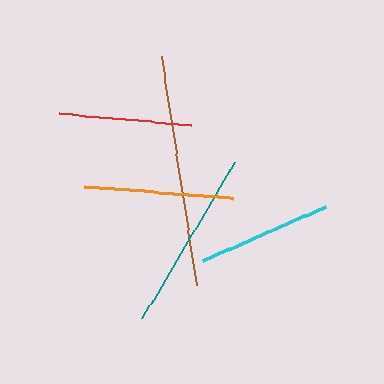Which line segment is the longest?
The brown line is the longest at approximately 231 pixels.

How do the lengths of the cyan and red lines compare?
The cyan and red lines are approximately the same length.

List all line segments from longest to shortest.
From longest to shortest: brown, teal, orange, cyan, red.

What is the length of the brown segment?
The brown segment is approximately 231 pixels long.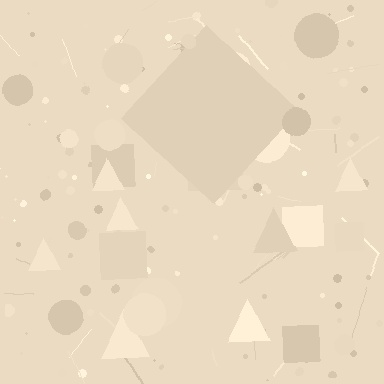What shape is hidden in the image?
A diamond is hidden in the image.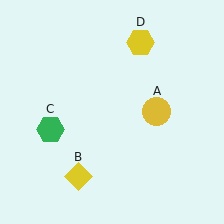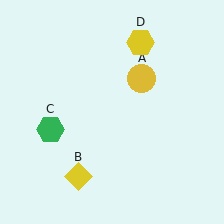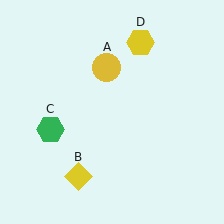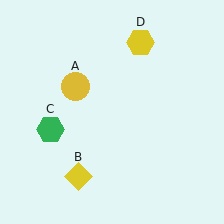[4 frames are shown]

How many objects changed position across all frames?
1 object changed position: yellow circle (object A).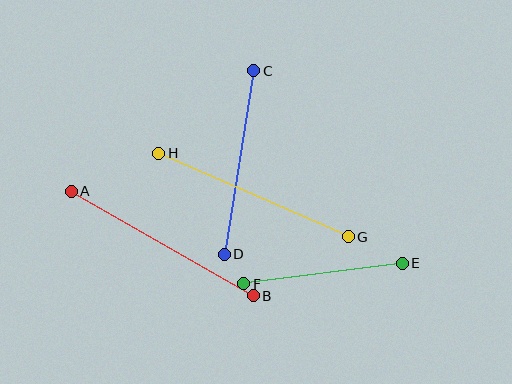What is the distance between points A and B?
The distance is approximately 210 pixels.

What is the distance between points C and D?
The distance is approximately 186 pixels.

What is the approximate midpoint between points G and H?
The midpoint is at approximately (254, 195) pixels.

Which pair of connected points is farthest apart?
Points A and B are farthest apart.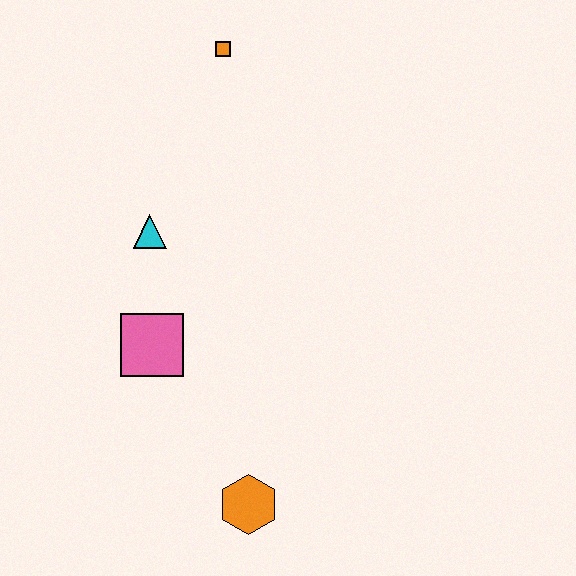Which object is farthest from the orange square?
The orange hexagon is farthest from the orange square.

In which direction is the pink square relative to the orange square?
The pink square is below the orange square.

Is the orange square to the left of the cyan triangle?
No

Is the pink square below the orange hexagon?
No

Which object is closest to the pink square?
The cyan triangle is closest to the pink square.